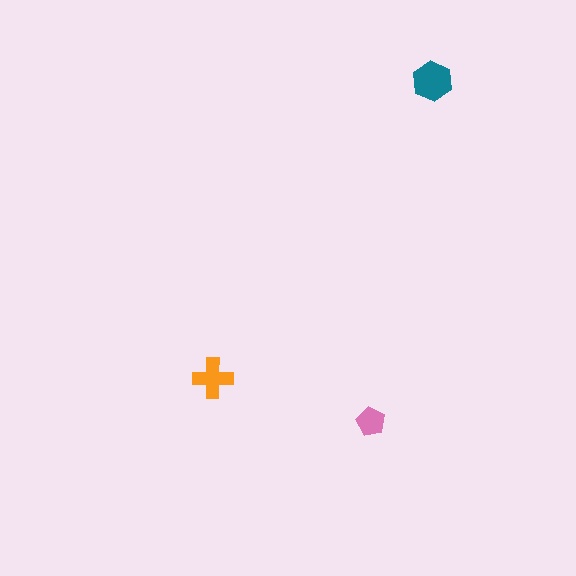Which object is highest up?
The teal hexagon is topmost.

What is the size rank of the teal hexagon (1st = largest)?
1st.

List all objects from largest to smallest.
The teal hexagon, the orange cross, the pink pentagon.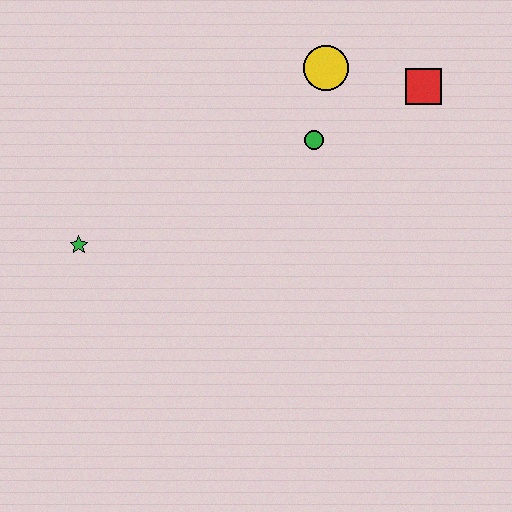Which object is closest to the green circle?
The yellow circle is closest to the green circle.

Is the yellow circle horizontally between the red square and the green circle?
Yes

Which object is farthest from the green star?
The red square is farthest from the green star.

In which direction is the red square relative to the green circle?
The red square is to the right of the green circle.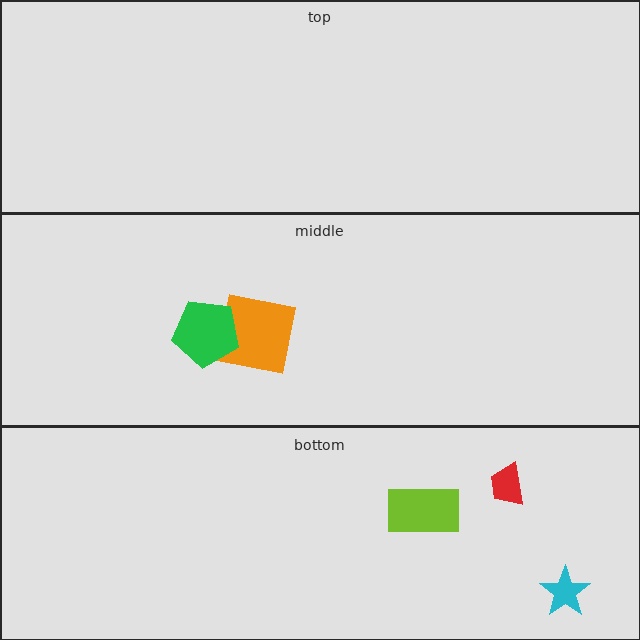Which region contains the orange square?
The middle region.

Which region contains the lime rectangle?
The bottom region.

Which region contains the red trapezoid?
The bottom region.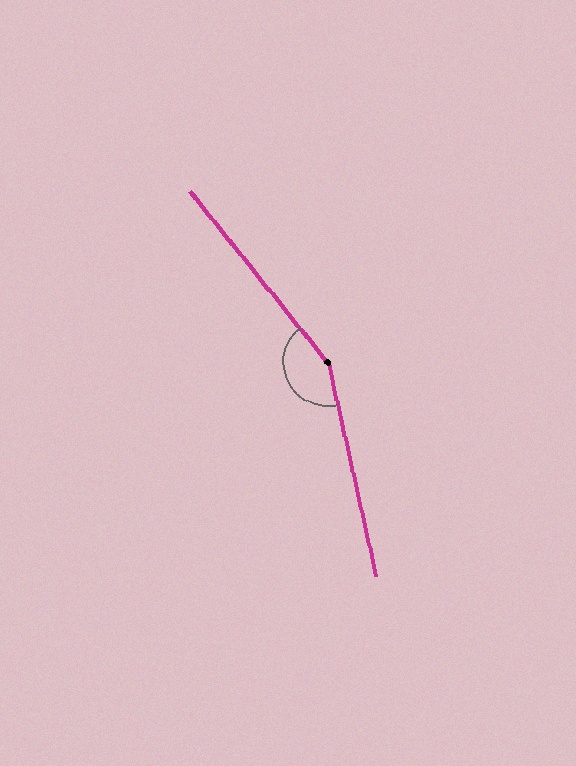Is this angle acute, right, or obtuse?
It is obtuse.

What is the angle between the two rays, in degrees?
Approximately 154 degrees.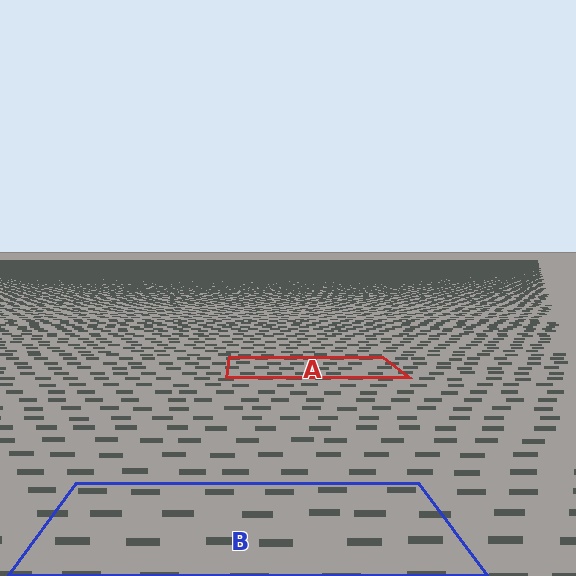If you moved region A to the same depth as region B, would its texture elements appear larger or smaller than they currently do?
They would appear larger. At a closer depth, the same texture elements are projected at a bigger on-screen size.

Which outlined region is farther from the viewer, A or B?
Region A is farther from the viewer — the texture elements inside it appear smaller and more densely packed.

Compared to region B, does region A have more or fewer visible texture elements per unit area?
Region A has more texture elements per unit area — they are packed more densely because it is farther away.